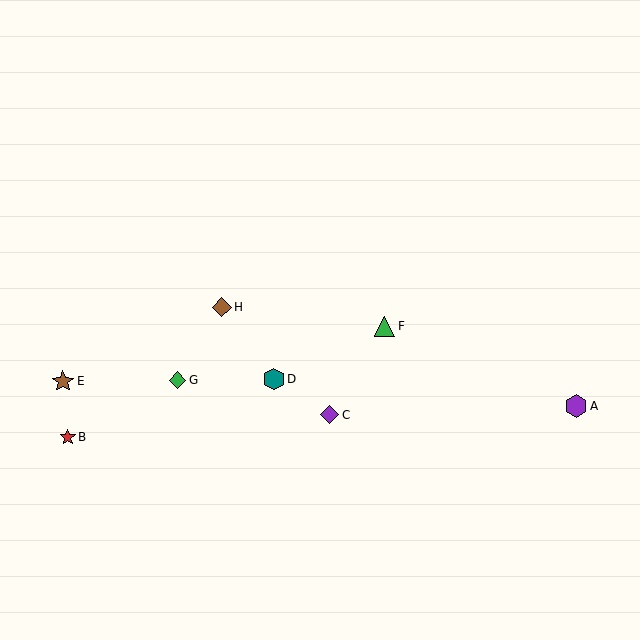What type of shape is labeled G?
Shape G is a green diamond.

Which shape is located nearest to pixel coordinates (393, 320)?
The green triangle (labeled F) at (385, 326) is nearest to that location.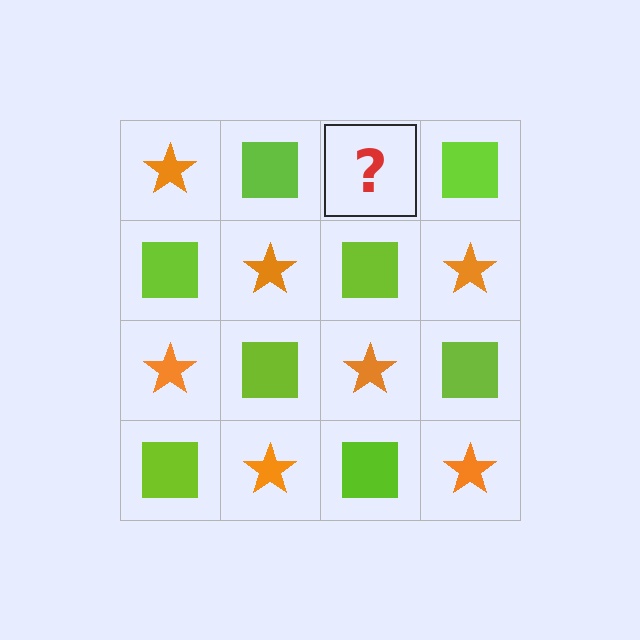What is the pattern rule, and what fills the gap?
The rule is that it alternates orange star and lime square in a checkerboard pattern. The gap should be filled with an orange star.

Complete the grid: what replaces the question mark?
The question mark should be replaced with an orange star.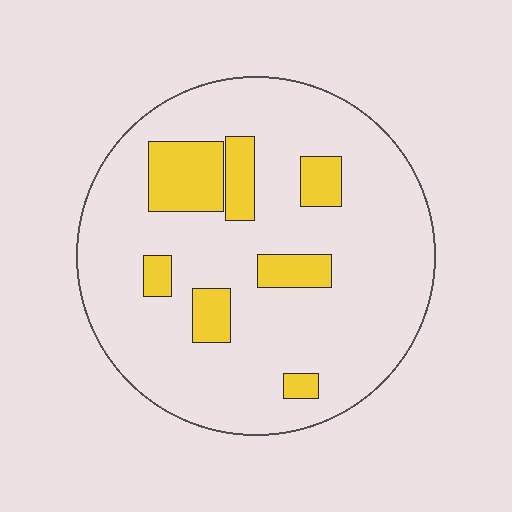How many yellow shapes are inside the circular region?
7.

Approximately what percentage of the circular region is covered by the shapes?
Approximately 15%.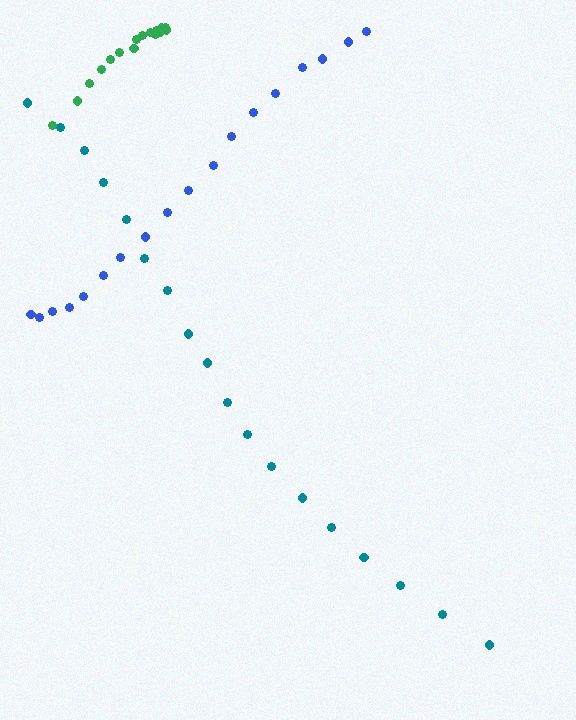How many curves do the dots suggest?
There are 3 distinct paths.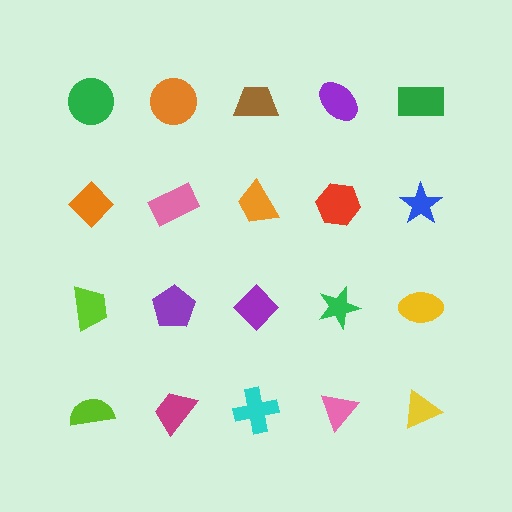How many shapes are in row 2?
5 shapes.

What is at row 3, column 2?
A purple pentagon.